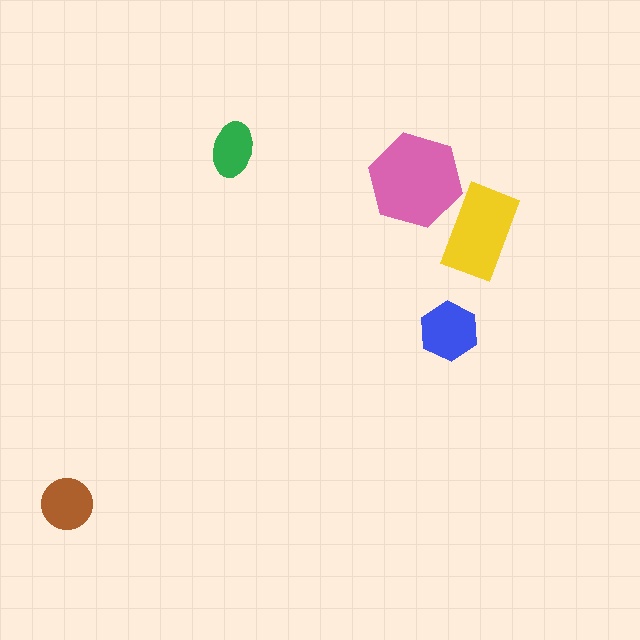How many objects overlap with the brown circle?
0 objects overlap with the brown circle.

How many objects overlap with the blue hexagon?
0 objects overlap with the blue hexagon.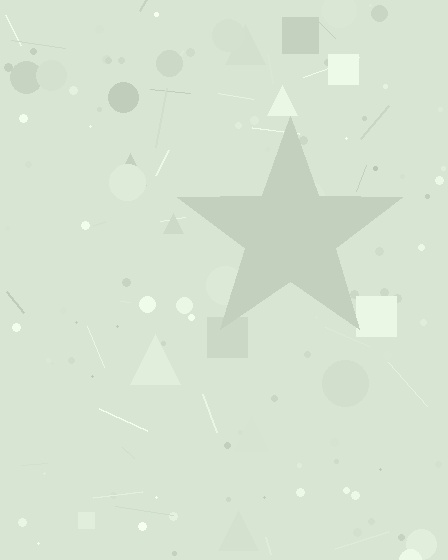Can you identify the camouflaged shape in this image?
The camouflaged shape is a star.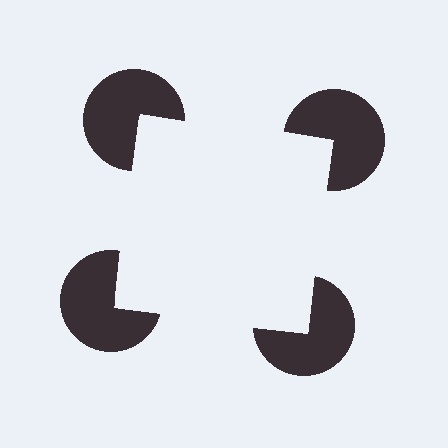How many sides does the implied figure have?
4 sides.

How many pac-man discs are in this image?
There are 4 — one at each vertex of the illusory square.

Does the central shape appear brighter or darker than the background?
It typically appears slightly brighter than the background, even though no actual brightness change is drawn.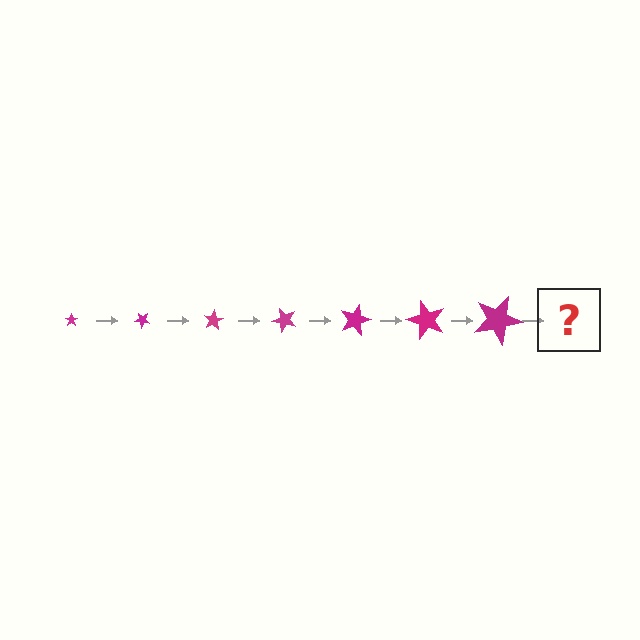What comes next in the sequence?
The next element should be a star, larger than the previous one and rotated 280 degrees from the start.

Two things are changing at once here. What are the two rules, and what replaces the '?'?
The two rules are that the star grows larger each step and it rotates 40 degrees each step. The '?' should be a star, larger than the previous one and rotated 280 degrees from the start.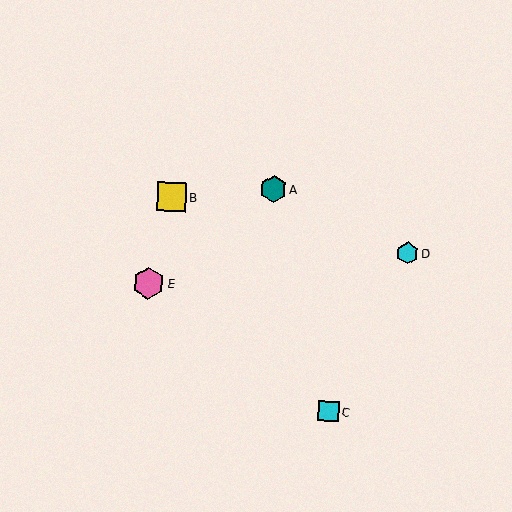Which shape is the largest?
The pink hexagon (labeled E) is the largest.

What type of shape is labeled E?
Shape E is a pink hexagon.